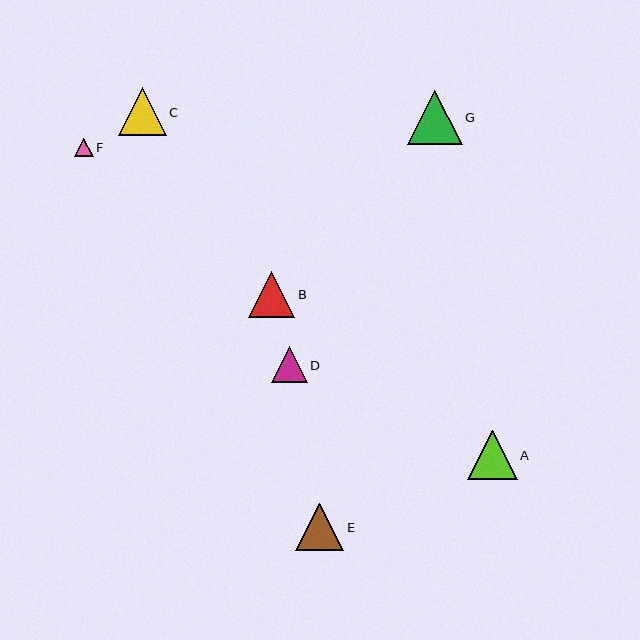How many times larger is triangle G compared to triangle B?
Triangle G is approximately 1.2 times the size of triangle B.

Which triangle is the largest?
Triangle G is the largest with a size of approximately 55 pixels.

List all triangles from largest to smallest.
From largest to smallest: G, A, C, E, B, D, F.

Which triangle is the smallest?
Triangle F is the smallest with a size of approximately 19 pixels.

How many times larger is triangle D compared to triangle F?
Triangle D is approximately 1.9 times the size of triangle F.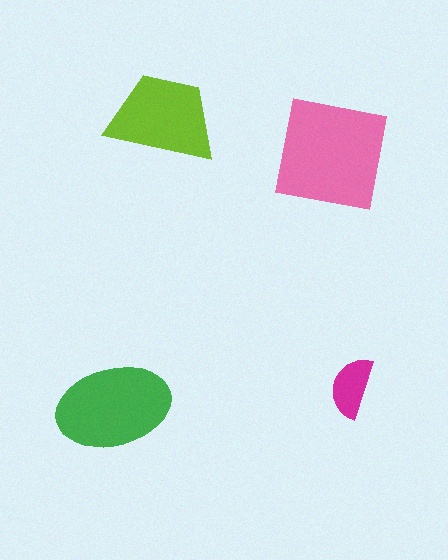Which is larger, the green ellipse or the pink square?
The pink square.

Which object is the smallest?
The magenta semicircle.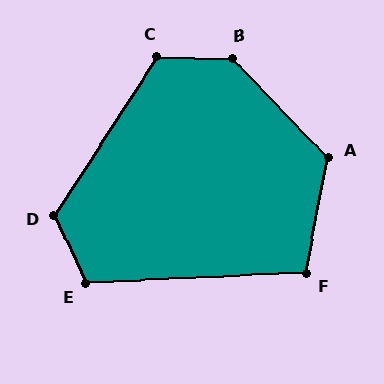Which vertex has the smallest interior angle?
F, at approximately 103 degrees.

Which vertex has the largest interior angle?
B, at approximately 135 degrees.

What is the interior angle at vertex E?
Approximately 113 degrees (obtuse).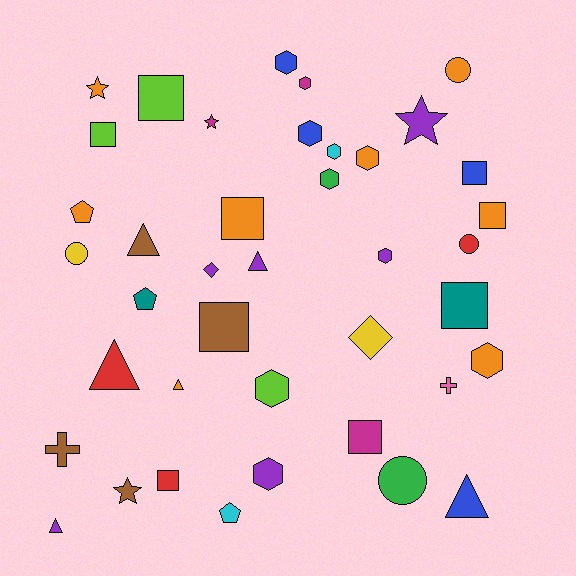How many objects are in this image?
There are 40 objects.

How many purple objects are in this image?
There are 6 purple objects.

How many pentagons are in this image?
There are 3 pentagons.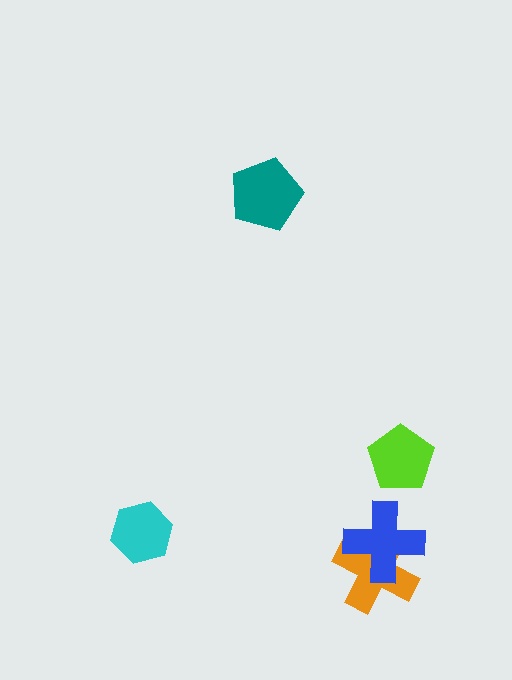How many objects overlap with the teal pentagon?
0 objects overlap with the teal pentagon.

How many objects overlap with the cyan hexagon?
0 objects overlap with the cyan hexagon.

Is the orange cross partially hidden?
Yes, it is partially covered by another shape.